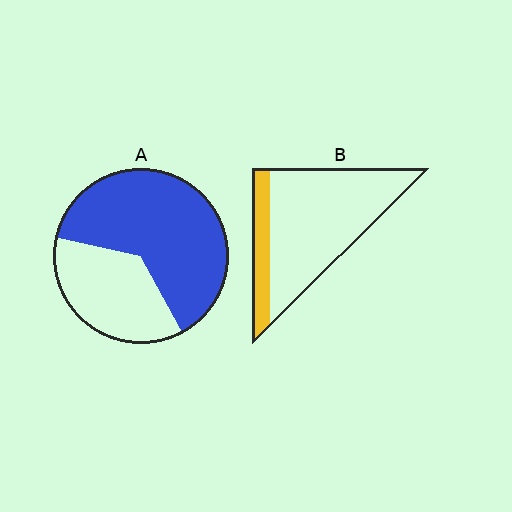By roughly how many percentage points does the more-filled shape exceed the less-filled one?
By roughly 45 percentage points (A over B).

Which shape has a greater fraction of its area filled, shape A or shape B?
Shape A.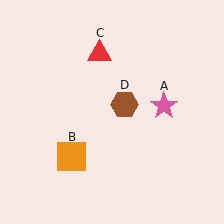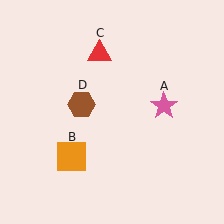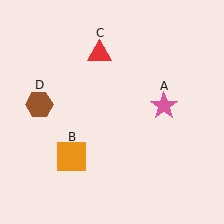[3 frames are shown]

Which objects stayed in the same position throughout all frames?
Pink star (object A) and orange square (object B) and red triangle (object C) remained stationary.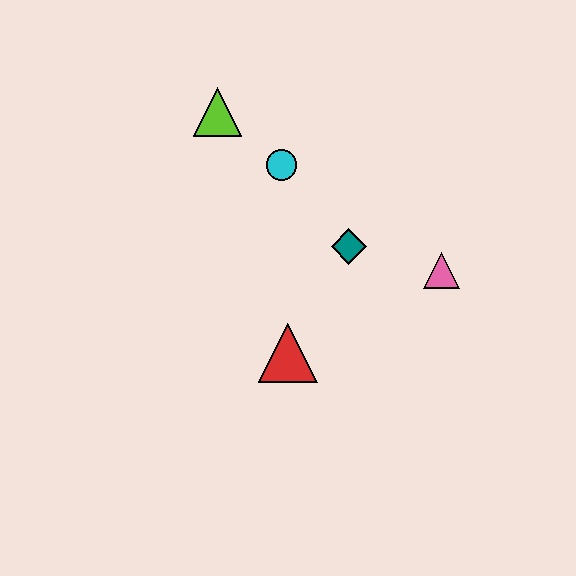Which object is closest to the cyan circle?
The lime triangle is closest to the cyan circle.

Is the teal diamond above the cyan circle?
No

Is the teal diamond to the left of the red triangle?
No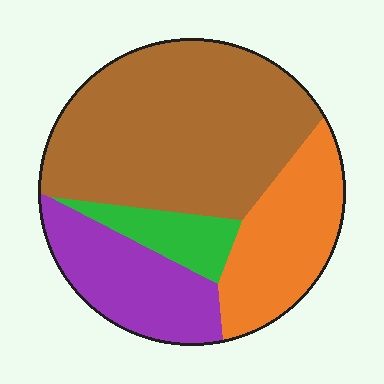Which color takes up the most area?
Brown, at roughly 50%.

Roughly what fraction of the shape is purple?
Purple covers around 20% of the shape.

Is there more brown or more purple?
Brown.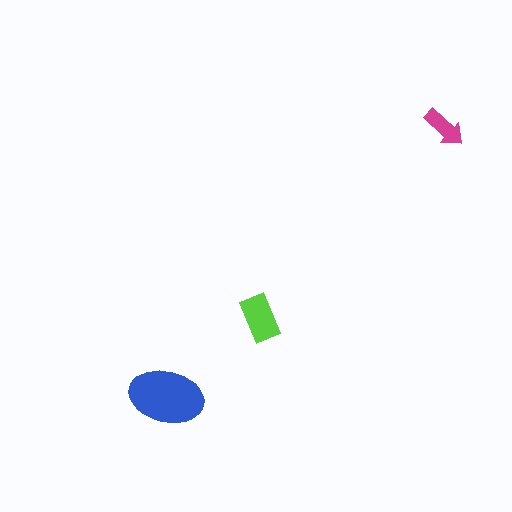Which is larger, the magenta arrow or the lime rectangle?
The lime rectangle.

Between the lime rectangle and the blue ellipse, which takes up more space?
The blue ellipse.